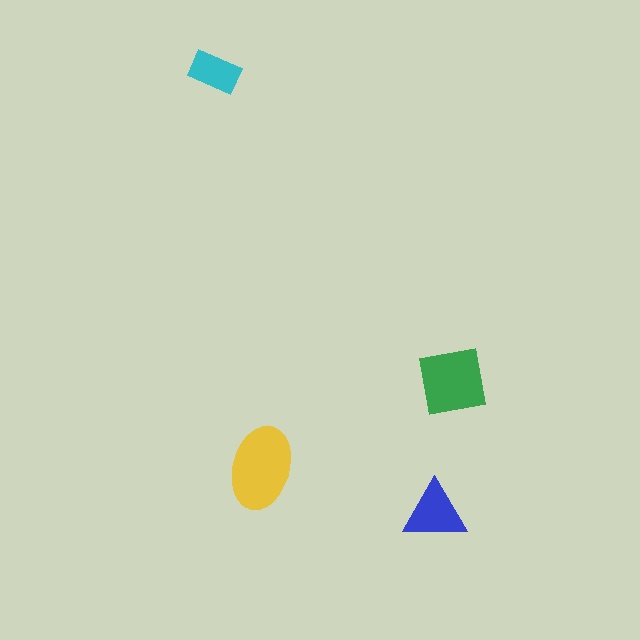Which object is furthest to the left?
The cyan rectangle is leftmost.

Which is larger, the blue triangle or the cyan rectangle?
The blue triangle.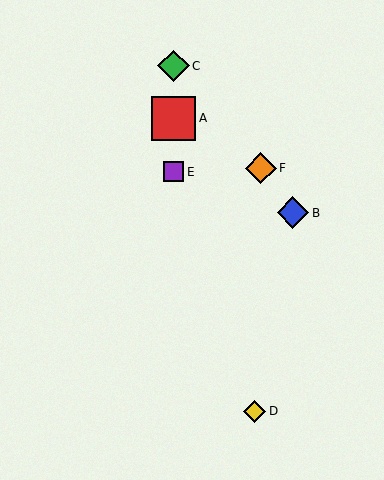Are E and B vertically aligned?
No, E is at x≈174 and B is at x≈293.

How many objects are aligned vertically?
3 objects (A, C, E) are aligned vertically.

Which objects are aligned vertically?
Objects A, C, E are aligned vertically.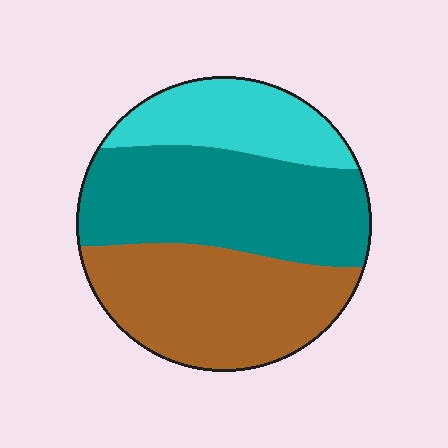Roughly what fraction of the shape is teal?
Teal takes up about two fifths (2/5) of the shape.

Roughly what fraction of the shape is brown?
Brown covers 38% of the shape.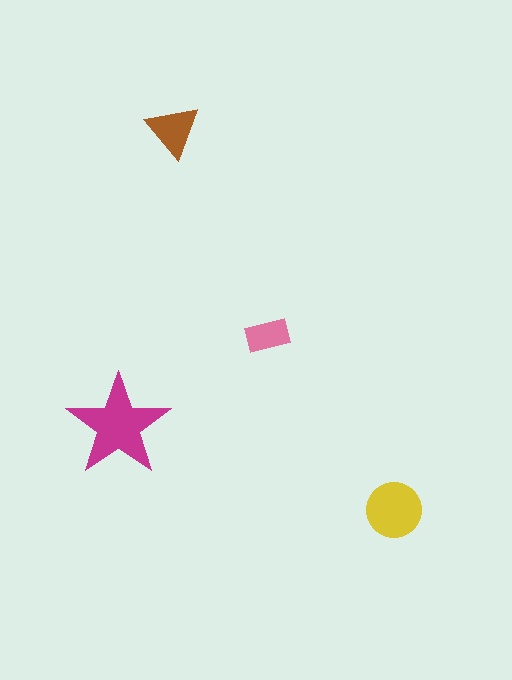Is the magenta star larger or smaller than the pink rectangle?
Larger.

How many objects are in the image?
There are 4 objects in the image.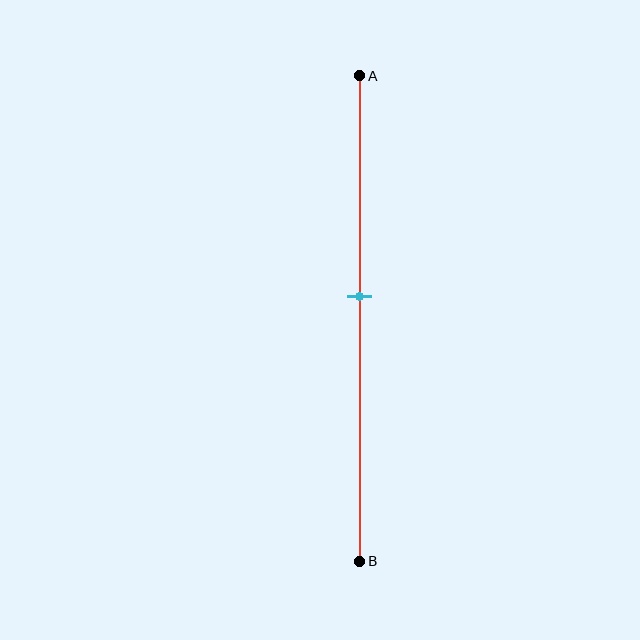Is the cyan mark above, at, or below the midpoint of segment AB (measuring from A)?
The cyan mark is above the midpoint of segment AB.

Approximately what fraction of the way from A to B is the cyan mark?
The cyan mark is approximately 45% of the way from A to B.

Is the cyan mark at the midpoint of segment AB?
No, the mark is at about 45% from A, not at the 50% midpoint.